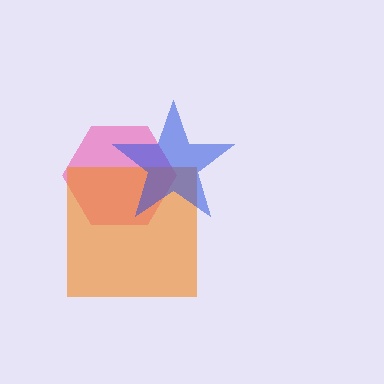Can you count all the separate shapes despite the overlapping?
Yes, there are 3 separate shapes.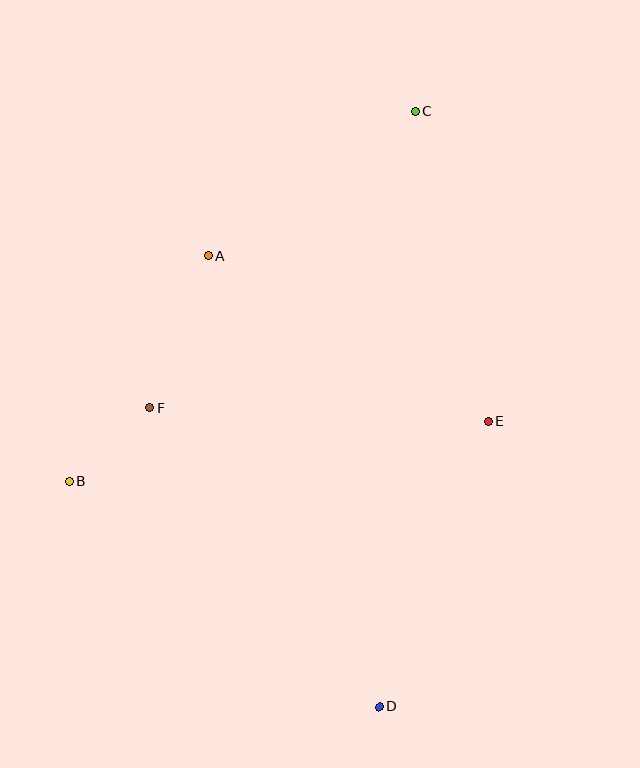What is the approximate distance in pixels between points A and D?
The distance between A and D is approximately 483 pixels.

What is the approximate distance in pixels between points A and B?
The distance between A and B is approximately 265 pixels.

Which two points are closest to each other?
Points B and F are closest to each other.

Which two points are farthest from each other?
Points C and D are farthest from each other.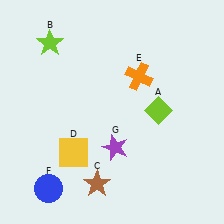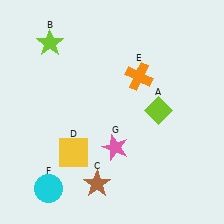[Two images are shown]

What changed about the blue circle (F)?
In Image 1, F is blue. In Image 2, it changed to cyan.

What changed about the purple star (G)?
In Image 1, G is purple. In Image 2, it changed to pink.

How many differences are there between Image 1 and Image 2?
There are 2 differences between the two images.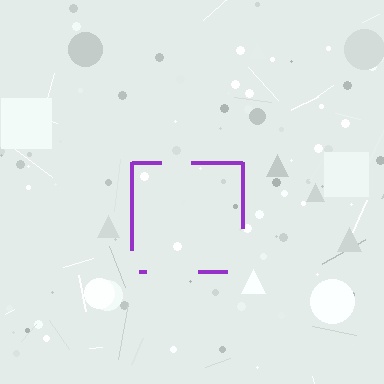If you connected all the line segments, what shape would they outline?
They would outline a square.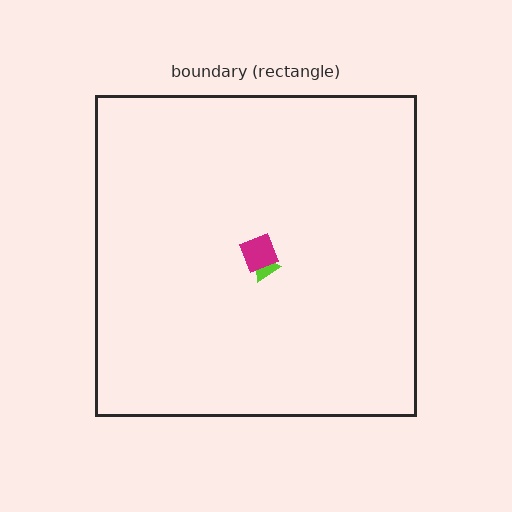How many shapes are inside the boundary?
2 inside, 0 outside.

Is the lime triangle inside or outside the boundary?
Inside.